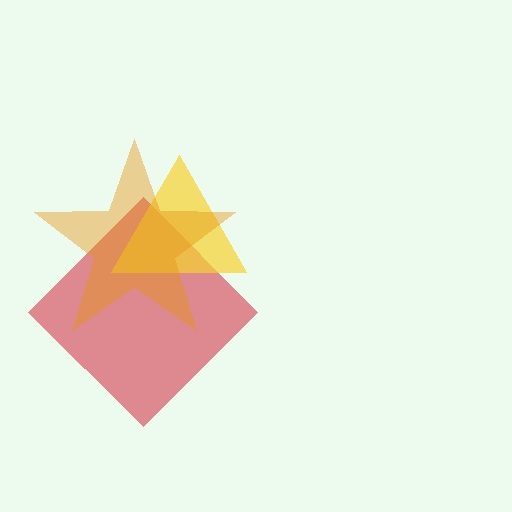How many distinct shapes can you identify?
There are 3 distinct shapes: a red diamond, a yellow triangle, an orange star.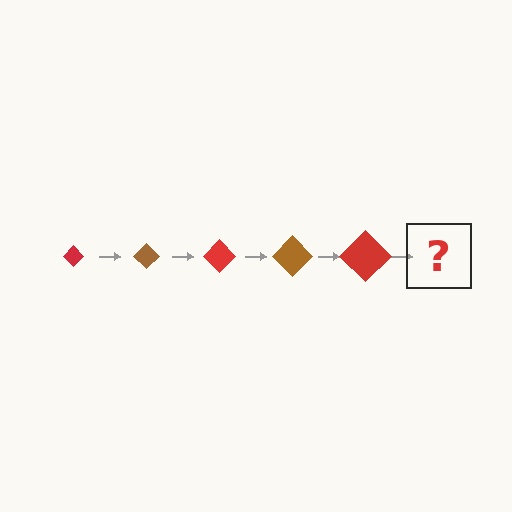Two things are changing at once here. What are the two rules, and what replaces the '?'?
The two rules are that the diamond grows larger each step and the color cycles through red and brown. The '?' should be a brown diamond, larger than the previous one.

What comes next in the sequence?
The next element should be a brown diamond, larger than the previous one.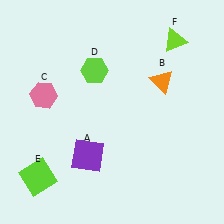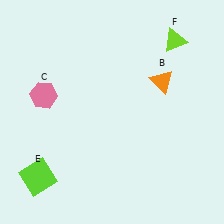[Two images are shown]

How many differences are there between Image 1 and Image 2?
There are 2 differences between the two images.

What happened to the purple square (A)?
The purple square (A) was removed in Image 2. It was in the bottom-left area of Image 1.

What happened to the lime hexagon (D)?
The lime hexagon (D) was removed in Image 2. It was in the top-left area of Image 1.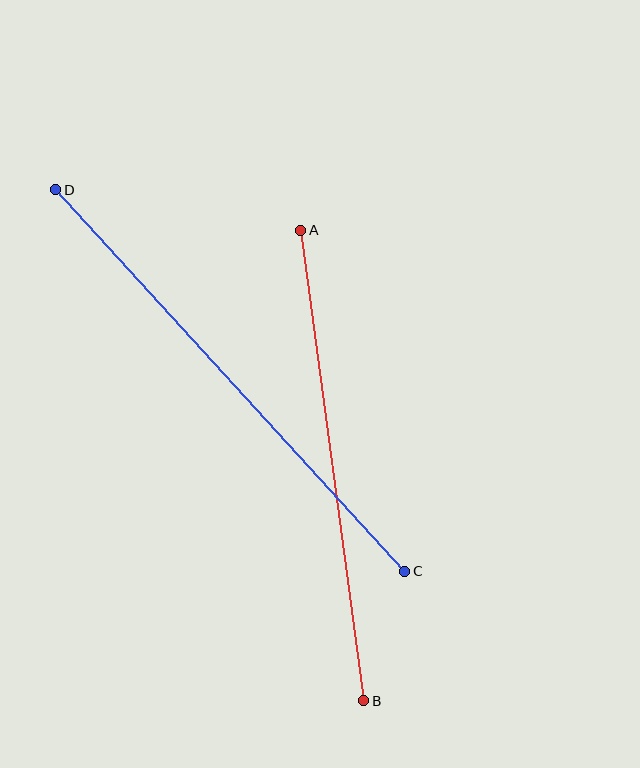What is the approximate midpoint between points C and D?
The midpoint is at approximately (230, 381) pixels.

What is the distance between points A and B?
The distance is approximately 475 pixels.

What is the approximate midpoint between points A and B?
The midpoint is at approximately (332, 465) pixels.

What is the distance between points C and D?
The distance is approximately 517 pixels.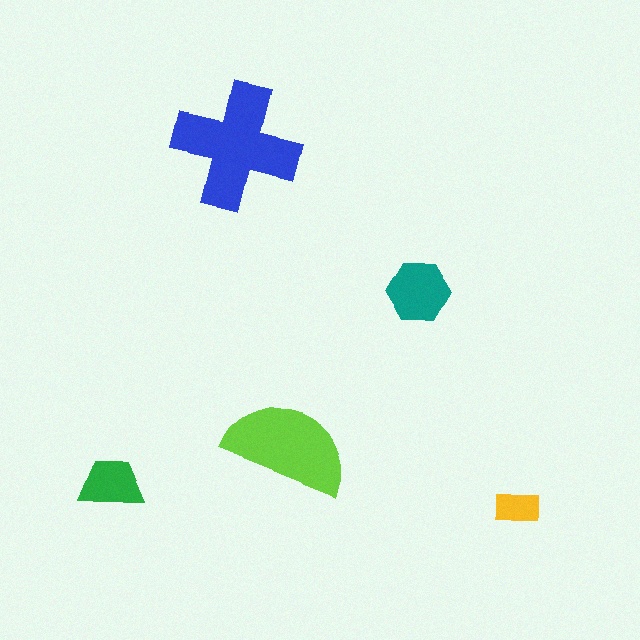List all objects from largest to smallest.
The blue cross, the lime semicircle, the teal hexagon, the green trapezoid, the yellow rectangle.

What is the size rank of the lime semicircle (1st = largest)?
2nd.